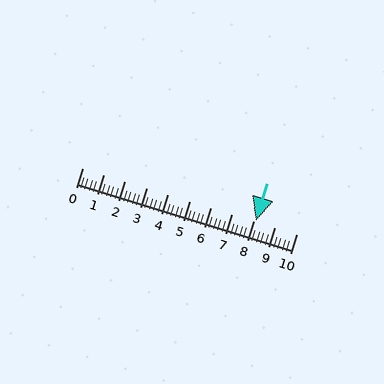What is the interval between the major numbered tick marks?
The major tick marks are spaced 1 units apart.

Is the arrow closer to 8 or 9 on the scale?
The arrow is closer to 8.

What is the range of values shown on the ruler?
The ruler shows values from 0 to 10.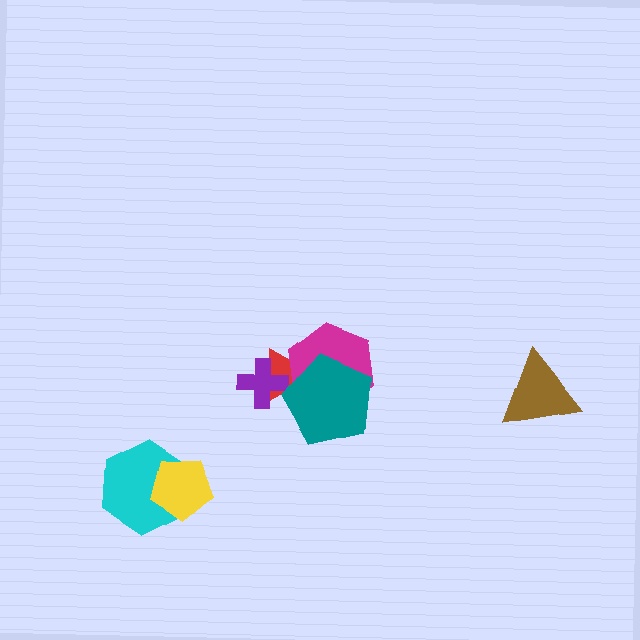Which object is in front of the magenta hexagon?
The teal pentagon is in front of the magenta hexagon.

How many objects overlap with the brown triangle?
0 objects overlap with the brown triangle.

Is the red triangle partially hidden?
Yes, it is partially covered by another shape.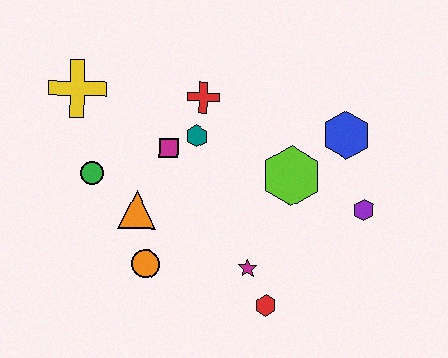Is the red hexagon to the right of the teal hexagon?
Yes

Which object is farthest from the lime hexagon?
The yellow cross is farthest from the lime hexagon.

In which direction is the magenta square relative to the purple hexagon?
The magenta square is to the left of the purple hexagon.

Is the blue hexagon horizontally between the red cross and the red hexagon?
No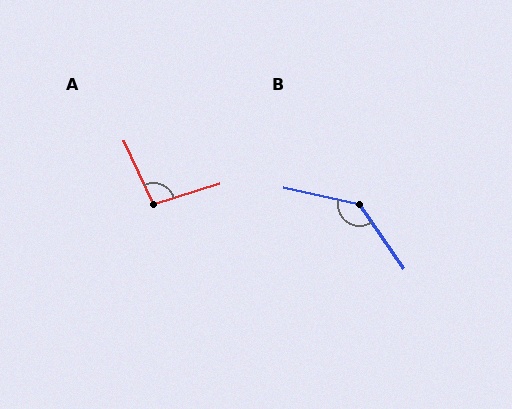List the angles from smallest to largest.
A (97°), B (138°).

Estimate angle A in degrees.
Approximately 97 degrees.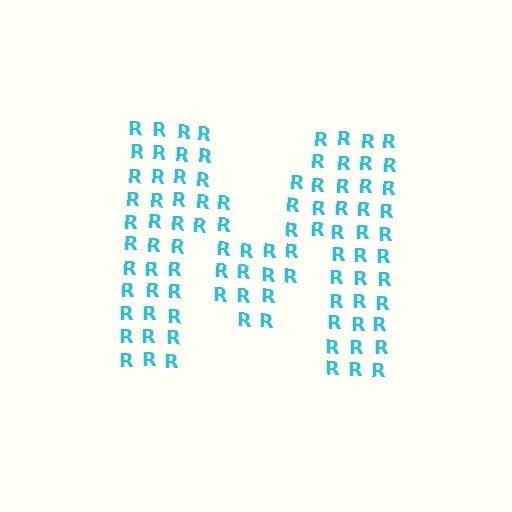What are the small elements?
The small elements are letter R's.